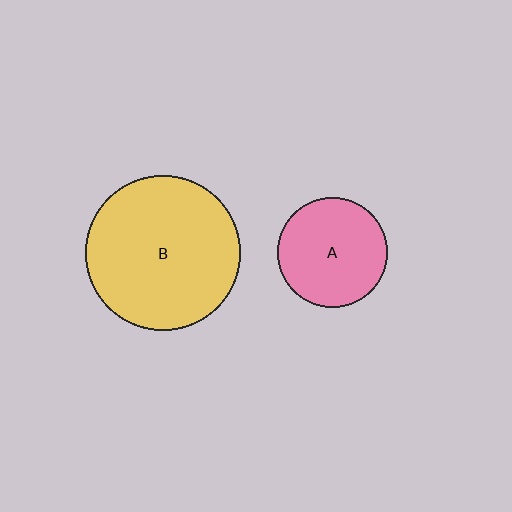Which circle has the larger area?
Circle B (yellow).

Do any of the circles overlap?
No, none of the circles overlap.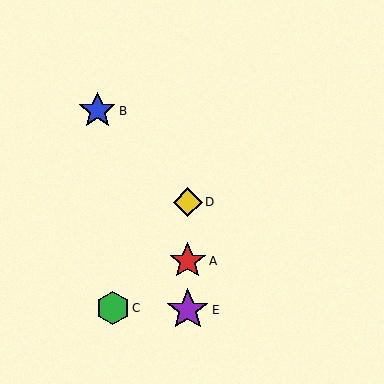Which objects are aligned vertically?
Objects A, D, E are aligned vertically.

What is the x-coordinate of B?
Object B is at x≈97.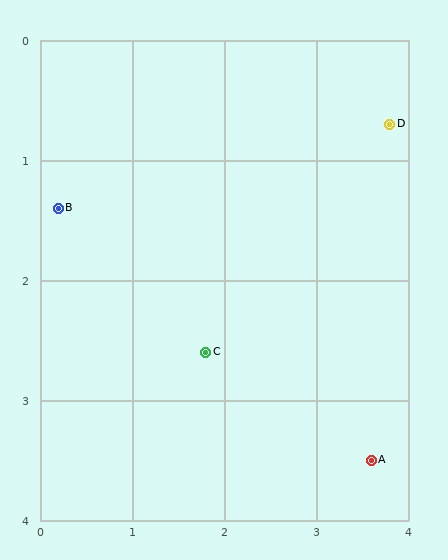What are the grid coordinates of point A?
Point A is at approximately (3.6, 3.5).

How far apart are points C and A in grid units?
Points C and A are about 2.0 grid units apart.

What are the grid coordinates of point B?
Point B is at approximately (0.2, 1.4).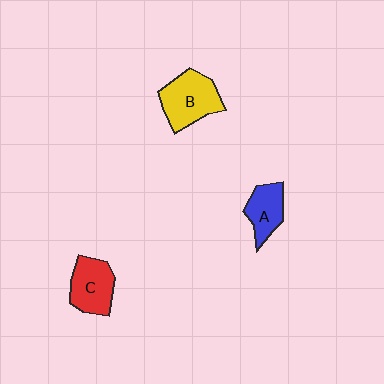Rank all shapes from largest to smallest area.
From largest to smallest: B (yellow), C (red), A (blue).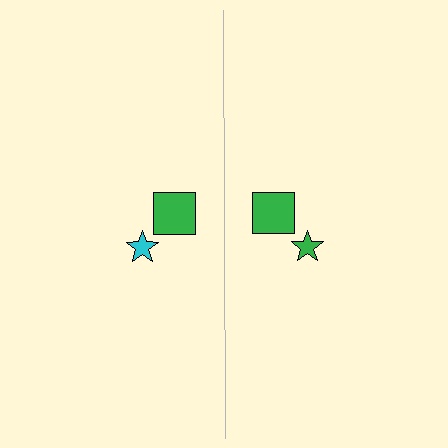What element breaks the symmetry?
The green star on the right side breaks the symmetry — its mirror counterpart is cyan.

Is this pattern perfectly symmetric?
No, the pattern is not perfectly symmetric. The green star on the right side breaks the symmetry — its mirror counterpart is cyan.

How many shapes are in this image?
There are 4 shapes in this image.